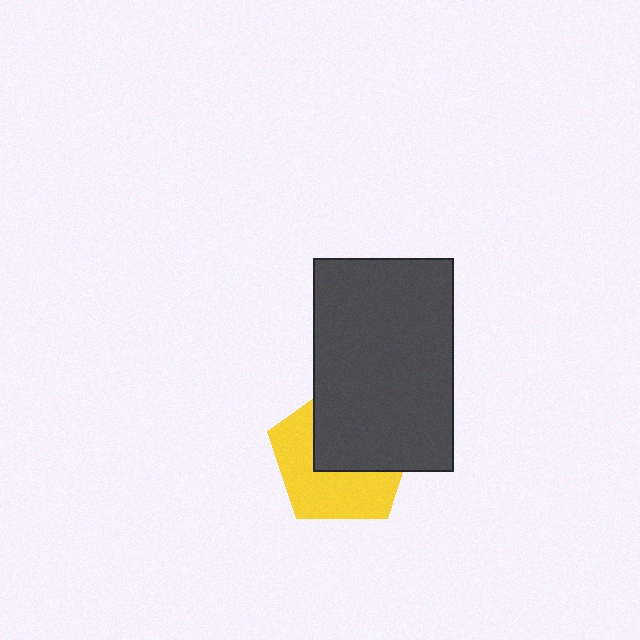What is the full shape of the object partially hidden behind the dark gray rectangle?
The partially hidden object is a yellow pentagon.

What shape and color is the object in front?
The object in front is a dark gray rectangle.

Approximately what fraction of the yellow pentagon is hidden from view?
Roughly 48% of the yellow pentagon is hidden behind the dark gray rectangle.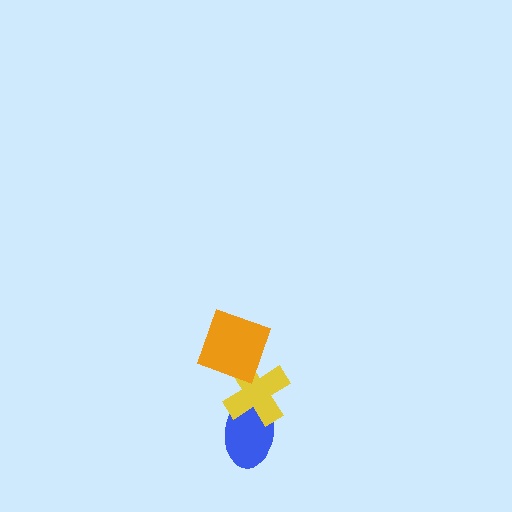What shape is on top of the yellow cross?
The orange square is on top of the yellow cross.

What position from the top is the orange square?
The orange square is 1st from the top.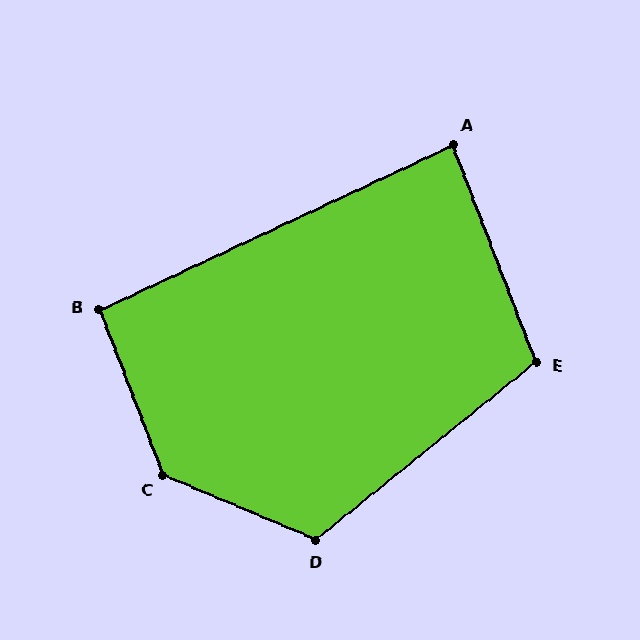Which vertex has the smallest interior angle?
A, at approximately 86 degrees.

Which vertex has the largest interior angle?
C, at approximately 134 degrees.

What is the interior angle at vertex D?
Approximately 118 degrees (obtuse).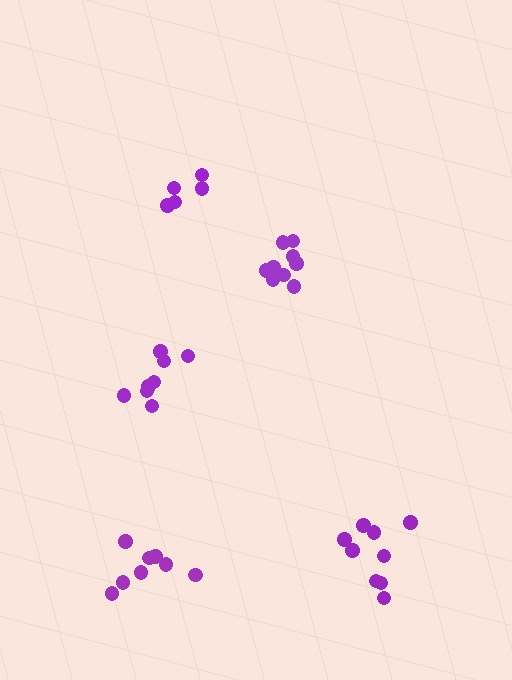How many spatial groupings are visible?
There are 5 spatial groupings.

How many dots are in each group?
Group 1: 8 dots, Group 2: 8 dots, Group 3: 5 dots, Group 4: 9 dots, Group 5: 9 dots (39 total).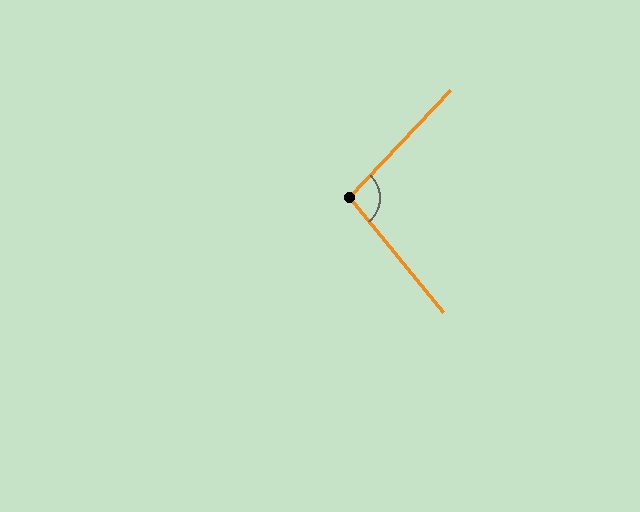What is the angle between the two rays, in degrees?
Approximately 97 degrees.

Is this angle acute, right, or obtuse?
It is obtuse.